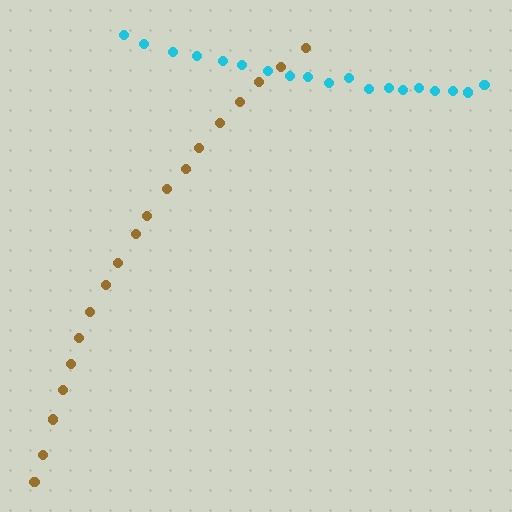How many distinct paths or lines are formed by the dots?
There are 2 distinct paths.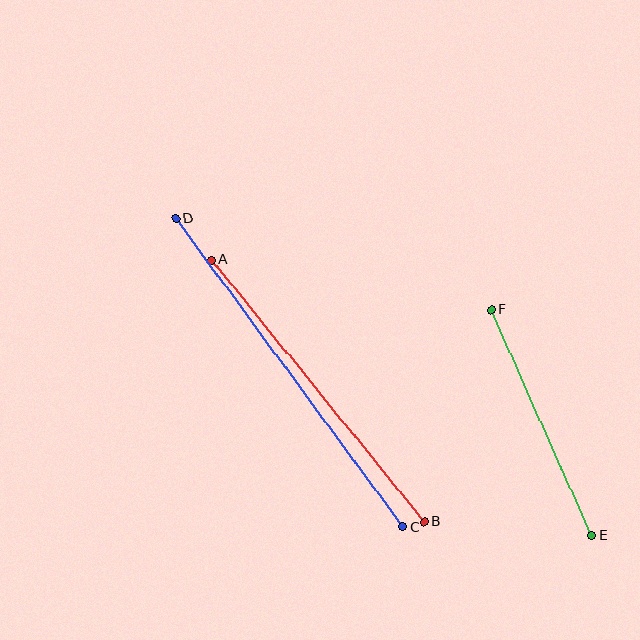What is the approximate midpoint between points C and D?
The midpoint is at approximately (289, 372) pixels.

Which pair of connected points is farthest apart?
Points C and D are farthest apart.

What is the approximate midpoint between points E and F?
The midpoint is at approximately (542, 422) pixels.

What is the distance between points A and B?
The distance is approximately 338 pixels.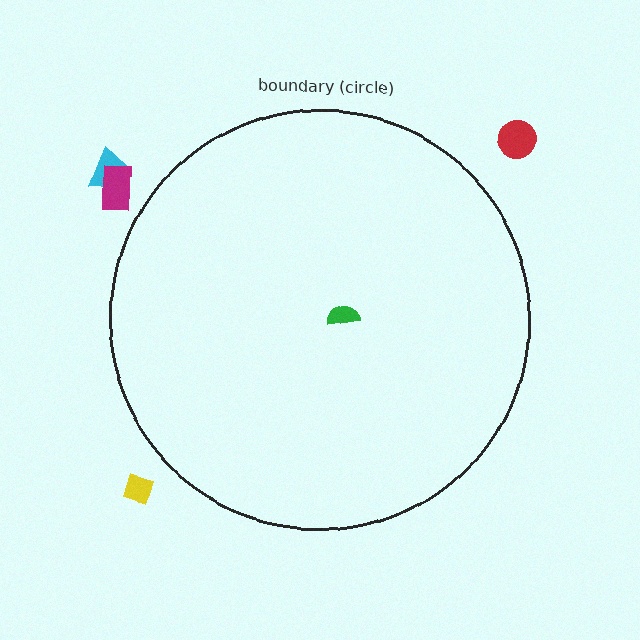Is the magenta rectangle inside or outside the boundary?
Outside.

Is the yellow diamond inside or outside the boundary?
Outside.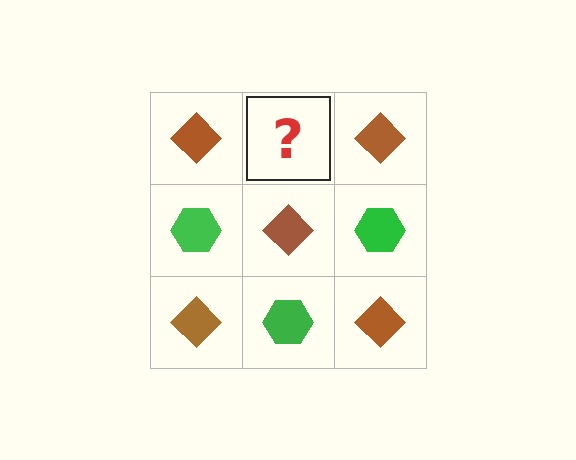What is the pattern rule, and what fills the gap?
The rule is that it alternates brown diamond and green hexagon in a checkerboard pattern. The gap should be filled with a green hexagon.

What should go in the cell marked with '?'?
The missing cell should contain a green hexagon.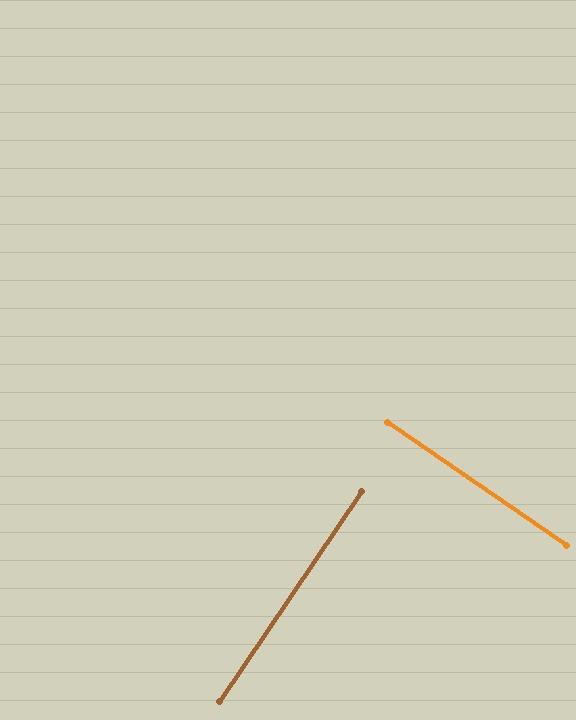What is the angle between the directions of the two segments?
Approximately 90 degrees.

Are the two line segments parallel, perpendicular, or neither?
Perpendicular — they meet at approximately 90°.